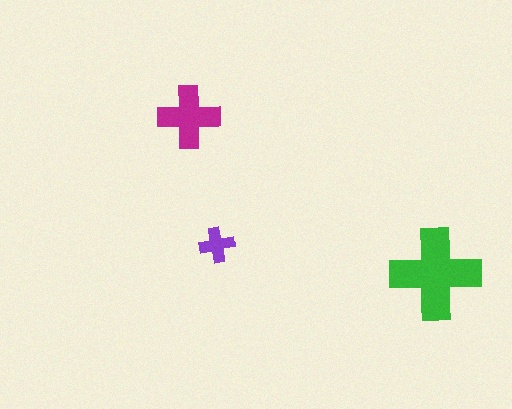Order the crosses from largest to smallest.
the green one, the magenta one, the purple one.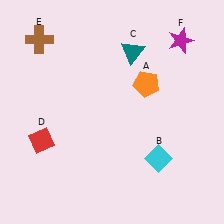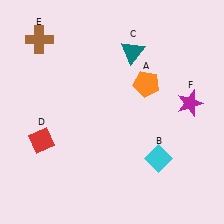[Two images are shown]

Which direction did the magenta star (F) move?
The magenta star (F) moved down.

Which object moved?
The magenta star (F) moved down.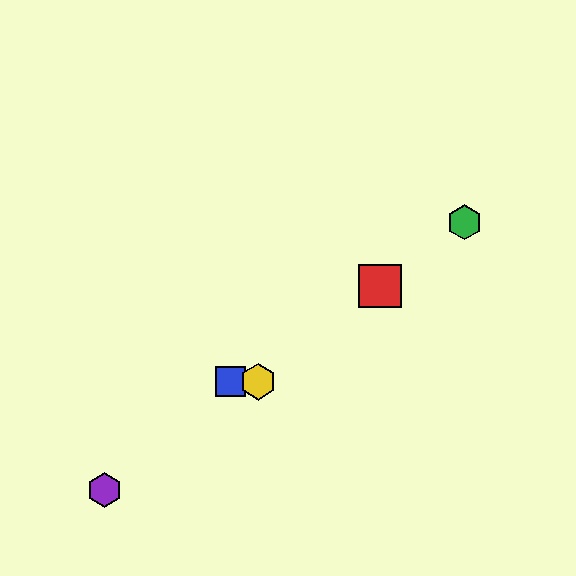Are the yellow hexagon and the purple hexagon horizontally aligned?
No, the yellow hexagon is at y≈382 and the purple hexagon is at y≈490.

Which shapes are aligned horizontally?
The blue square, the yellow hexagon are aligned horizontally.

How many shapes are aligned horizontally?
2 shapes (the blue square, the yellow hexagon) are aligned horizontally.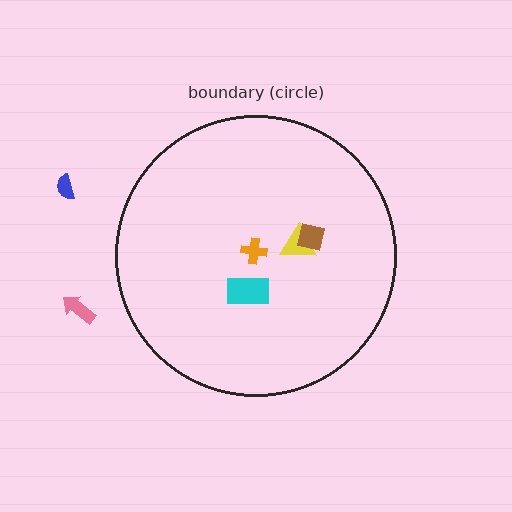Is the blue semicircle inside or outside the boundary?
Outside.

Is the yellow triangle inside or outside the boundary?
Inside.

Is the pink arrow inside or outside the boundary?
Outside.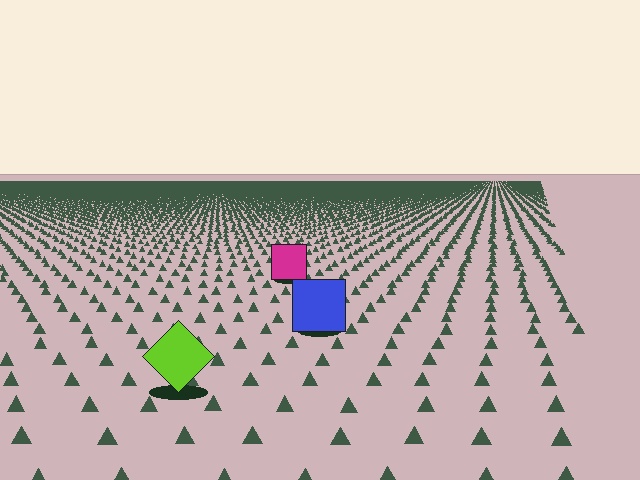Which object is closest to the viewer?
The lime diamond is closest. The texture marks near it are larger and more spread out.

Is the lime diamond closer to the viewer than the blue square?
Yes. The lime diamond is closer — you can tell from the texture gradient: the ground texture is coarser near it.